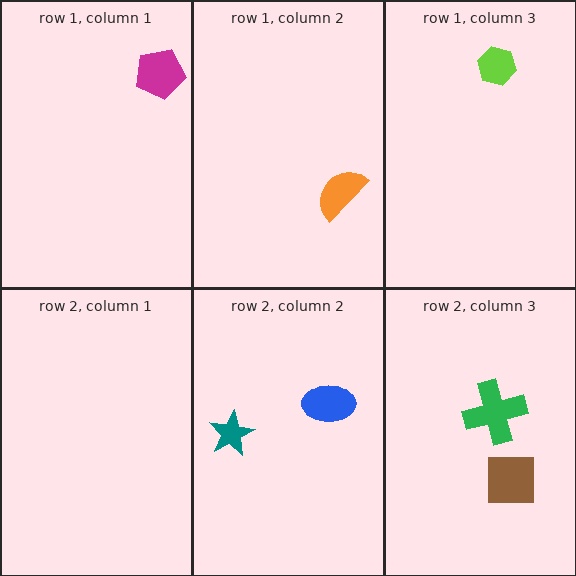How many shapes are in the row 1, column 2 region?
1.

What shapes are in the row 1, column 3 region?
The lime hexagon.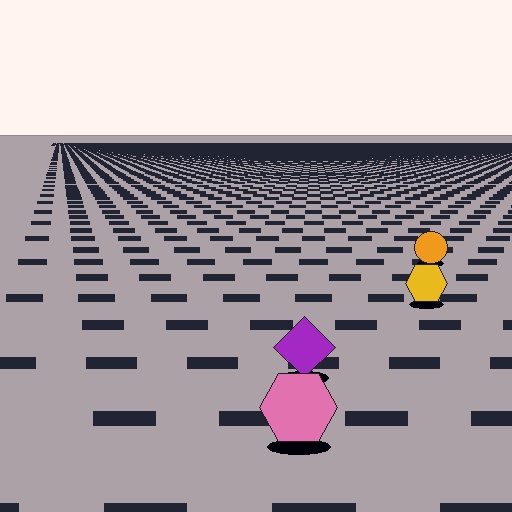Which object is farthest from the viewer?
The orange circle is farthest from the viewer. It appears smaller and the ground texture around it is denser.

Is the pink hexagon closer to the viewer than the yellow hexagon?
Yes. The pink hexagon is closer — you can tell from the texture gradient: the ground texture is coarser near it.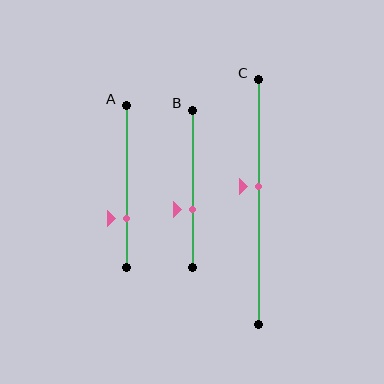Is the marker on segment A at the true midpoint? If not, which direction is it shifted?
No, the marker on segment A is shifted downward by about 20% of the segment length.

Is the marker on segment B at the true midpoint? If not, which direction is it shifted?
No, the marker on segment B is shifted downward by about 13% of the segment length.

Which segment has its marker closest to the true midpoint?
Segment C has its marker closest to the true midpoint.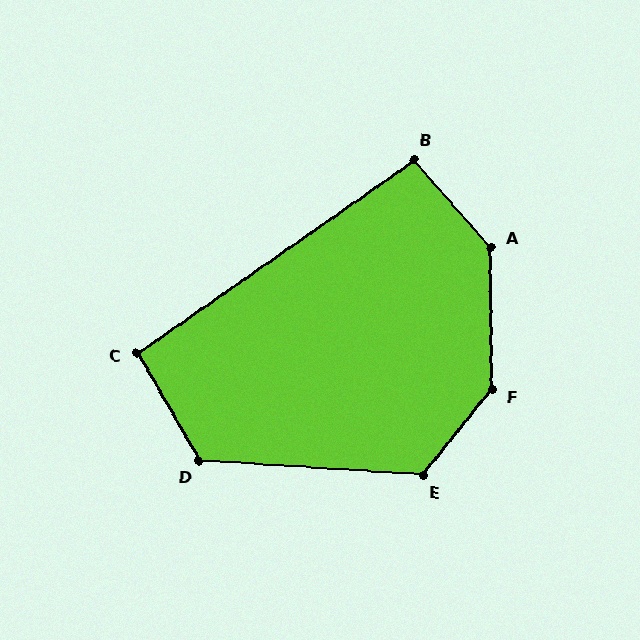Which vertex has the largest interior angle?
F, at approximately 140 degrees.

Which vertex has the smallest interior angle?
C, at approximately 95 degrees.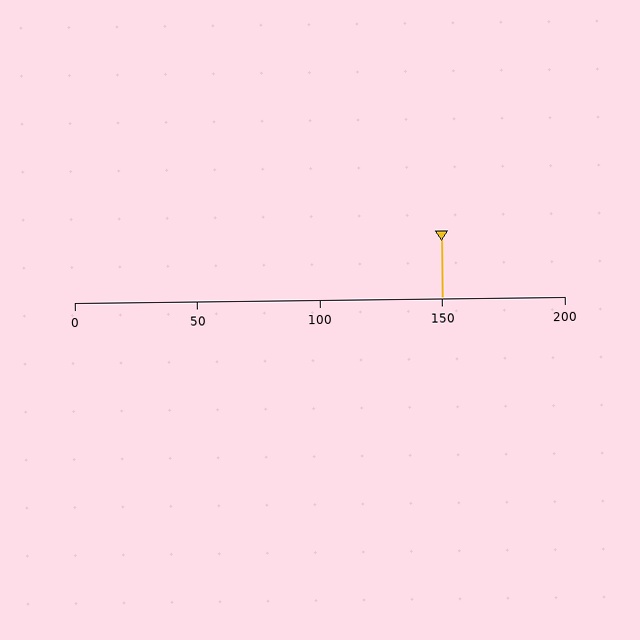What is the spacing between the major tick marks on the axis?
The major ticks are spaced 50 apart.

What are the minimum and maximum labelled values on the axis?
The axis runs from 0 to 200.